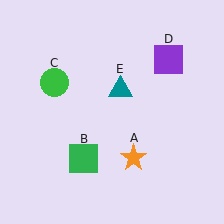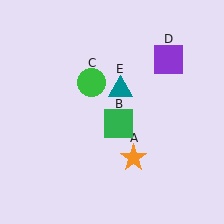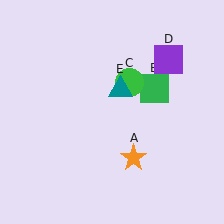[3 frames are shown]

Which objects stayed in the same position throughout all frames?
Orange star (object A) and purple square (object D) and teal triangle (object E) remained stationary.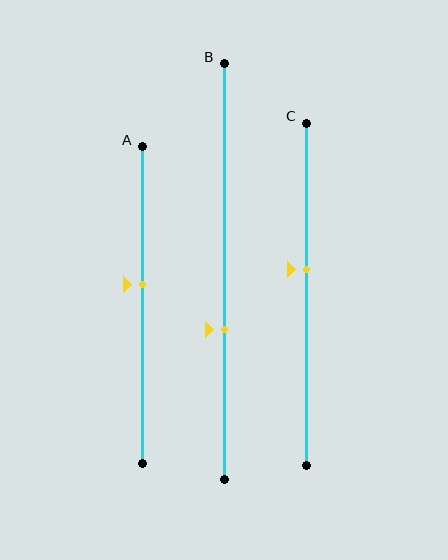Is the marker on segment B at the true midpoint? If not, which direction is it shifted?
No, the marker on segment B is shifted downward by about 14% of the segment length.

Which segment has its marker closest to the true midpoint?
Segment A has its marker closest to the true midpoint.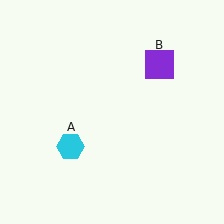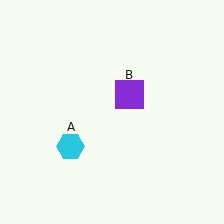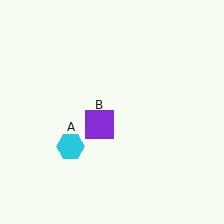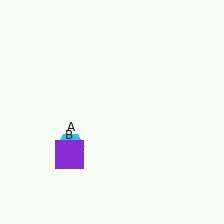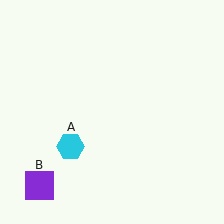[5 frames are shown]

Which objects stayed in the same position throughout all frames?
Cyan hexagon (object A) remained stationary.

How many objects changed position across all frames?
1 object changed position: purple square (object B).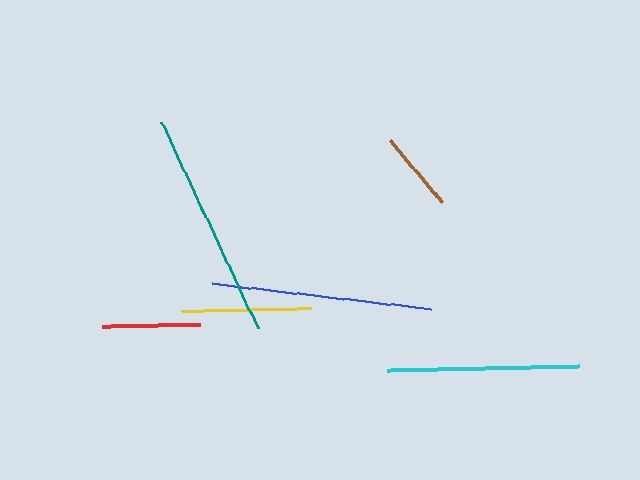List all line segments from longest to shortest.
From longest to shortest: teal, blue, cyan, yellow, red, brown.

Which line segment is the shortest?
The brown line is the shortest at approximately 80 pixels.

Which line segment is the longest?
The teal line is the longest at approximately 227 pixels.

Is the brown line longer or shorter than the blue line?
The blue line is longer than the brown line.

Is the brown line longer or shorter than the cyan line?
The cyan line is longer than the brown line.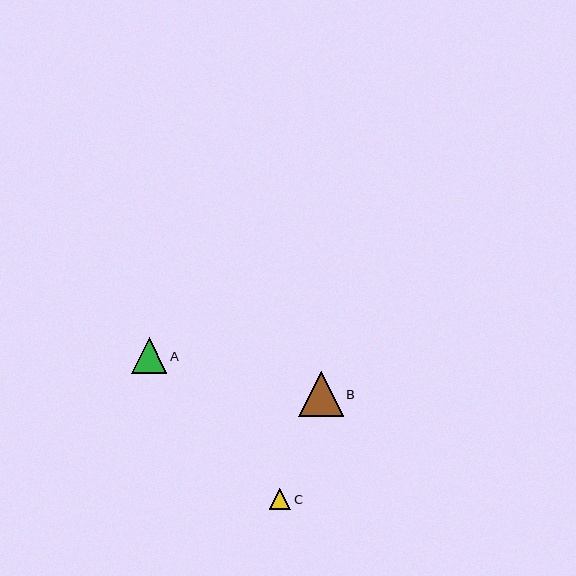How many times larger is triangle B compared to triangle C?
Triangle B is approximately 2.1 times the size of triangle C.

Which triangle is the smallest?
Triangle C is the smallest with a size of approximately 22 pixels.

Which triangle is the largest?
Triangle B is the largest with a size of approximately 45 pixels.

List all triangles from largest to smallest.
From largest to smallest: B, A, C.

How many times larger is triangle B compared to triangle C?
Triangle B is approximately 2.1 times the size of triangle C.